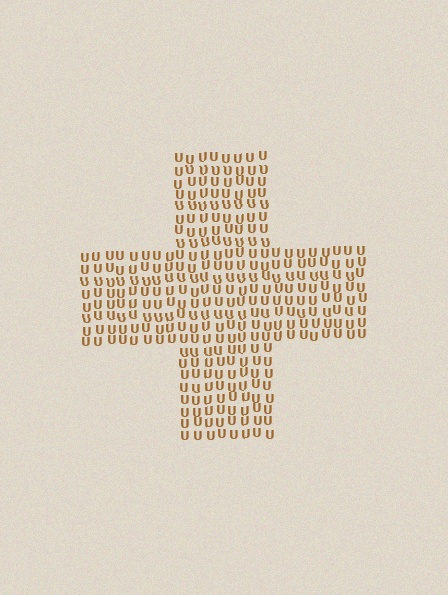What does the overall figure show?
The overall figure shows a cross.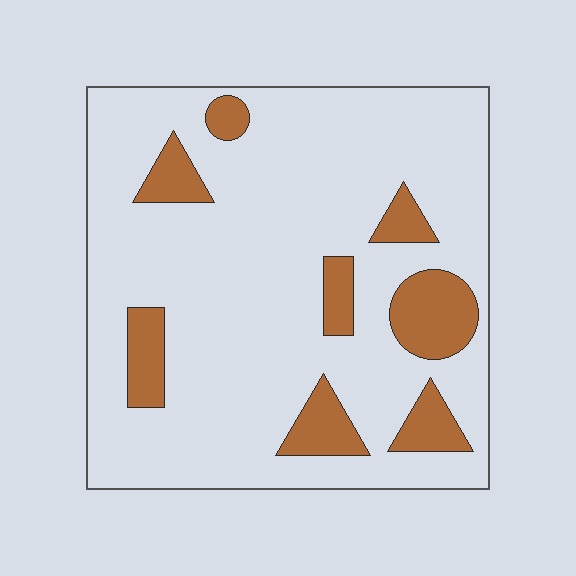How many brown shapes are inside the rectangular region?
8.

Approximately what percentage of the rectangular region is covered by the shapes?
Approximately 15%.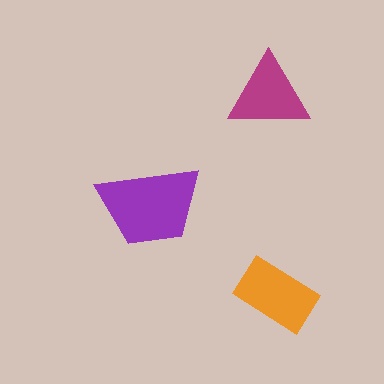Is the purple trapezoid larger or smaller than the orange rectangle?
Larger.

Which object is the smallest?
The magenta triangle.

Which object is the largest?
The purple trapezoid.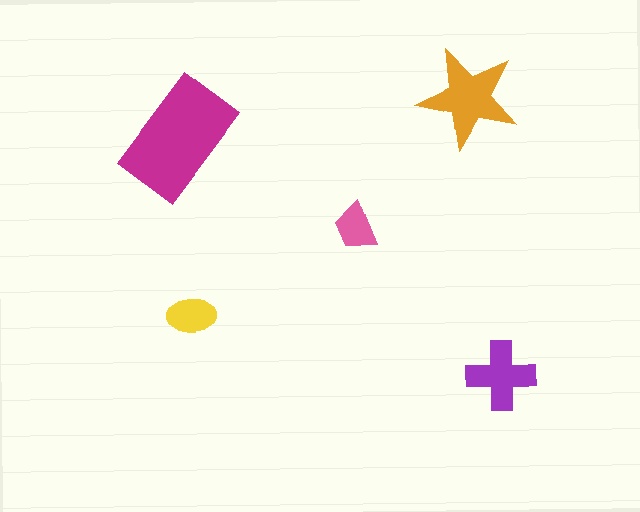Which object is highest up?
The orange star is topmost.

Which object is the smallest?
The pink trapezoid.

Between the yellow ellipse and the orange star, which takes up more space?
The orange star.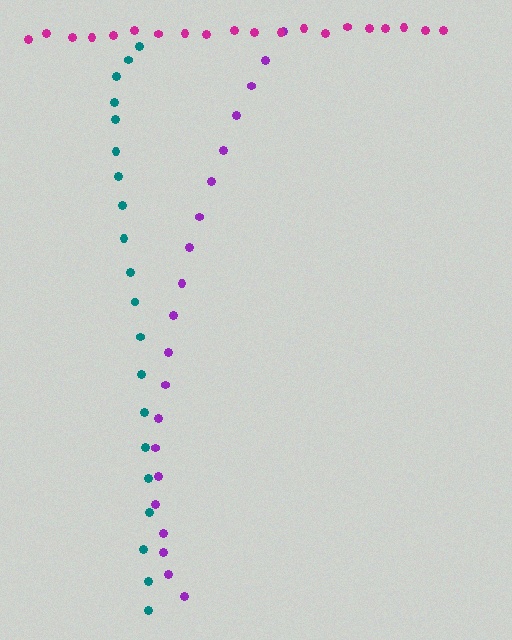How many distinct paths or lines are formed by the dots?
There are 3 distinct paths.